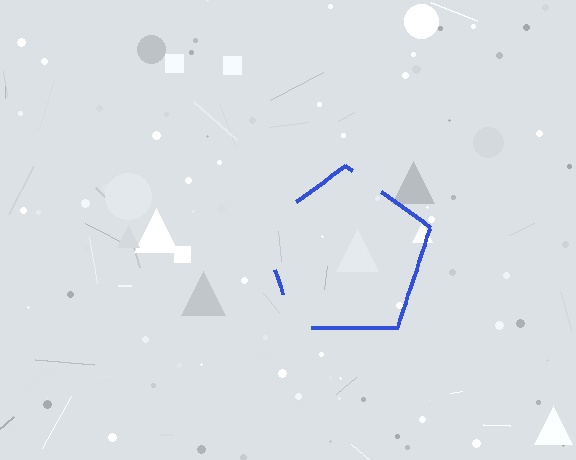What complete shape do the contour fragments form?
The contour fragments form a pentagon.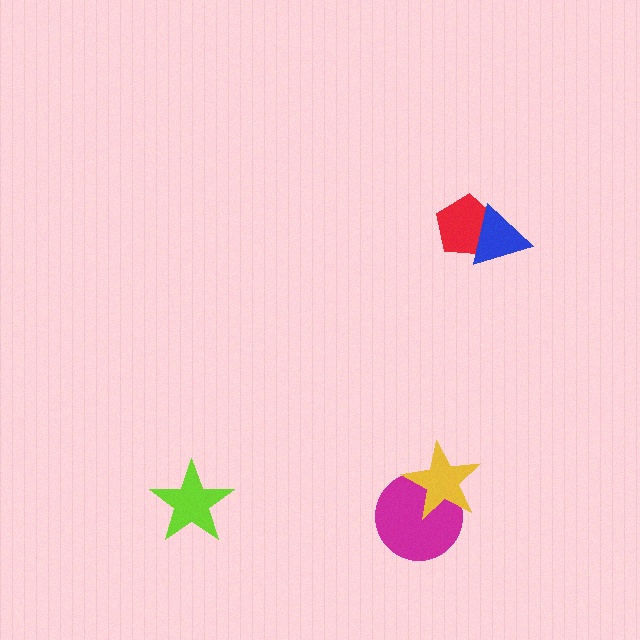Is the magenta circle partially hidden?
Yes, it is partially covered by another shape.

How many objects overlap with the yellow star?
1 object overlaps with the yellow star.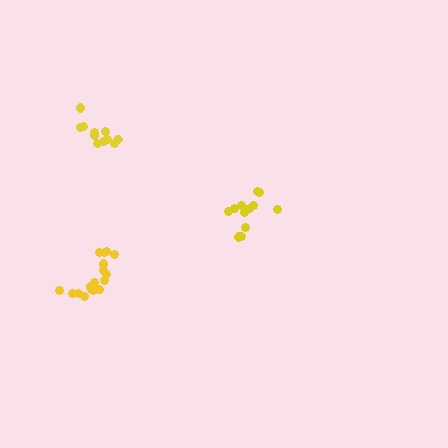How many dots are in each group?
Group 1: 12 dots, Group 2: 17 dots, Group 3: 11 dots (40 total).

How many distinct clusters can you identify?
There are 3 distinct clusters.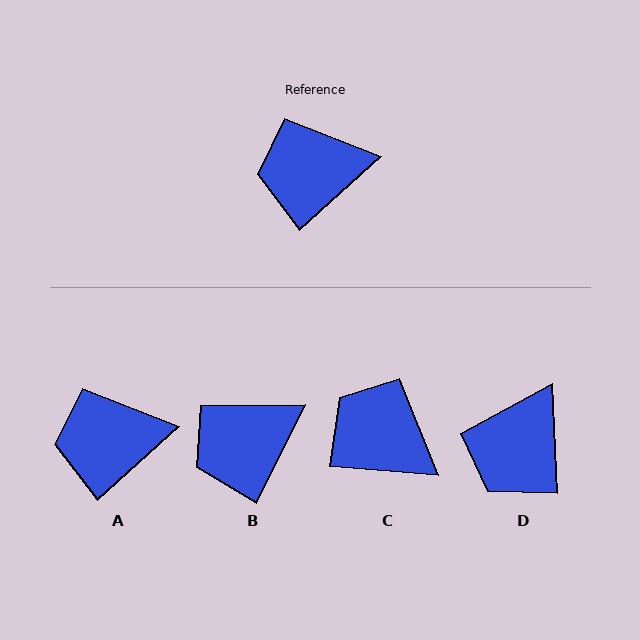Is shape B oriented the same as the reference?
No, it is off by about 22 degrees.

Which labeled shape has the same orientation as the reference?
A.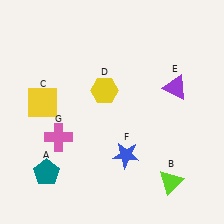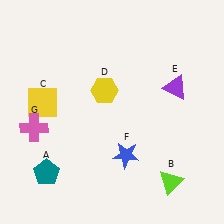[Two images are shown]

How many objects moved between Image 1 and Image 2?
1 object moved between the two images.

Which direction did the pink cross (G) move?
The pink cross (G) moved left.